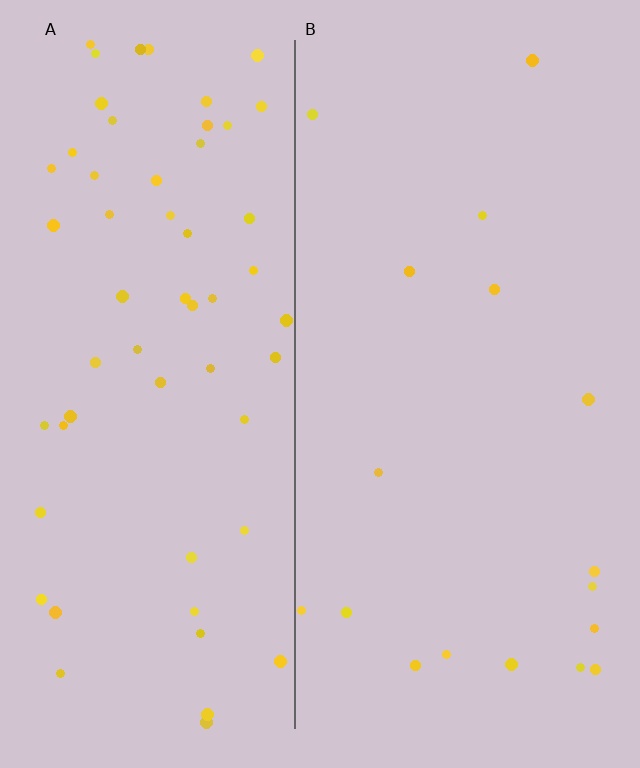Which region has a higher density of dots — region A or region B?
A (the left).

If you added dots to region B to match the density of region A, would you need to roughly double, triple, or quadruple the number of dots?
Approximately triple.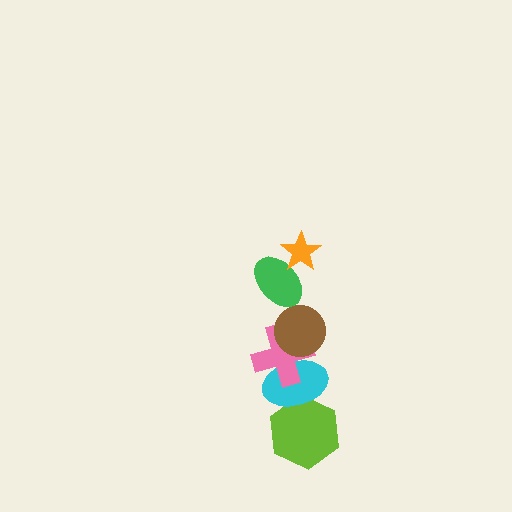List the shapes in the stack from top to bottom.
From top to bottom: the orange star, the green ellipse, the brown circle, the pink cross, the cyan ellipse, the lime hexagon.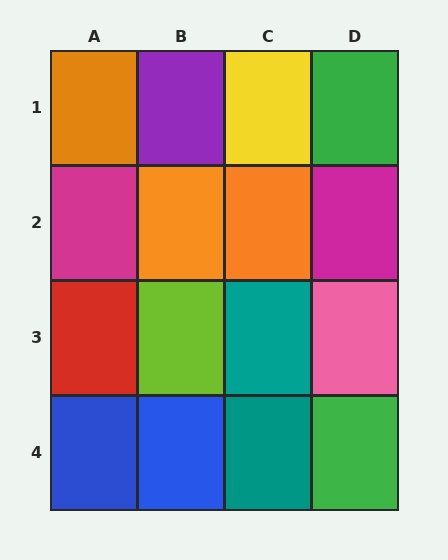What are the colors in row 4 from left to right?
Blue, blue, teal, green.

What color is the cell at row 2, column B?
Orange.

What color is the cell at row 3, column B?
Lime.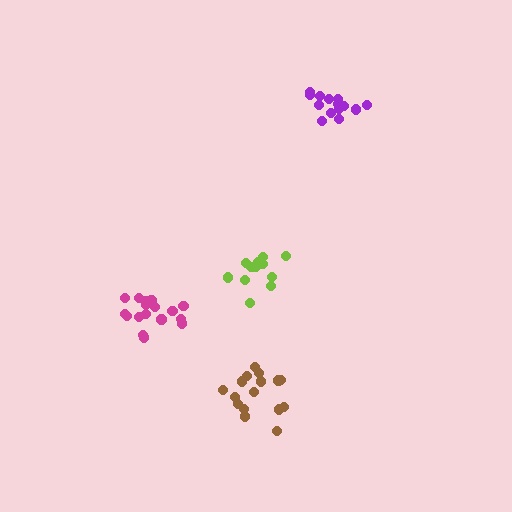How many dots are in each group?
Group 1: 16 dots, Group 2: 17 dots, Group 3: 12 dots, Group 4: 15 dots (60 total).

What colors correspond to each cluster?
The clusters are colored: brown, magenta, lime, purple.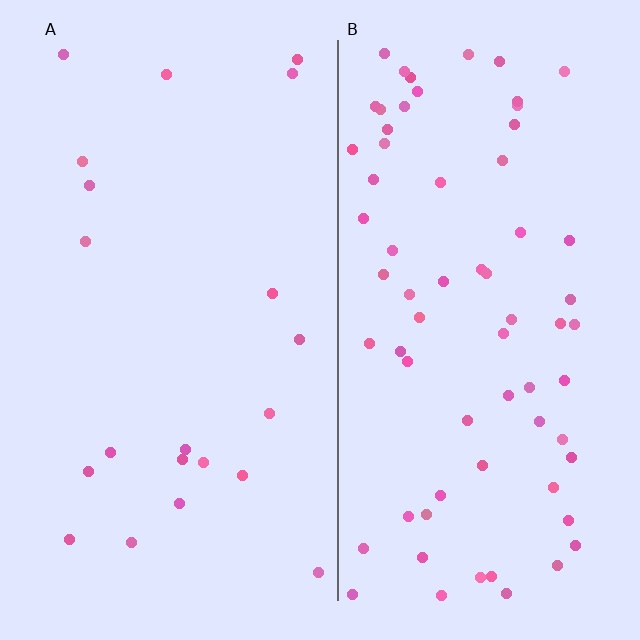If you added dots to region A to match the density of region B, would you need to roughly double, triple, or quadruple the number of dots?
Approximately triple.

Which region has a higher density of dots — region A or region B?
B (the right).